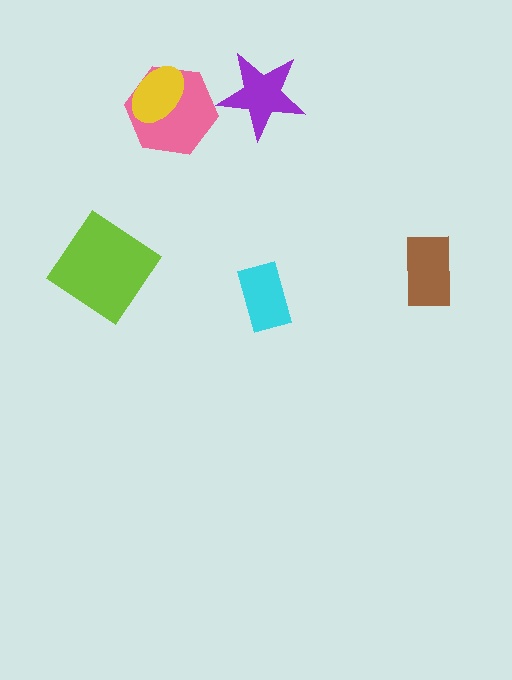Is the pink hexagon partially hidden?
Yes, it is partially covered by another shape.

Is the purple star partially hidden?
No, no other shape covers it.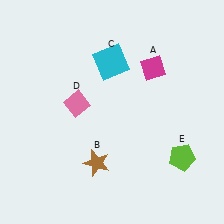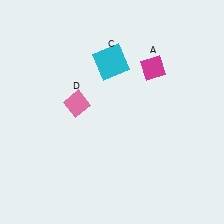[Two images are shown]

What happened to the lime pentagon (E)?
The lime pentagon (E) was removed in Image 2. It was in the bottom-right area of Image 1.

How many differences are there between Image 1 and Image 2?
There are 2 differences between the two images.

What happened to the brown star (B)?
The brown star (B) was removed in Image 2. It was in the bottom-left area of Image 1.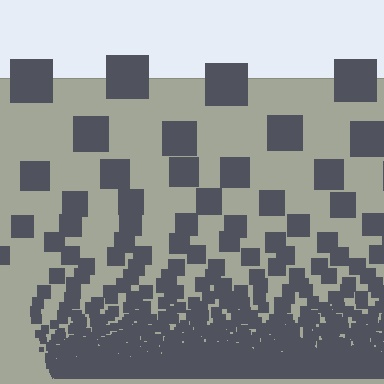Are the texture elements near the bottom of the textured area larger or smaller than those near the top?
Smaller. The gradient is inverted — elements near the bottom are smaller and denser.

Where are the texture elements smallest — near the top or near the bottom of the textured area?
Near the bottom.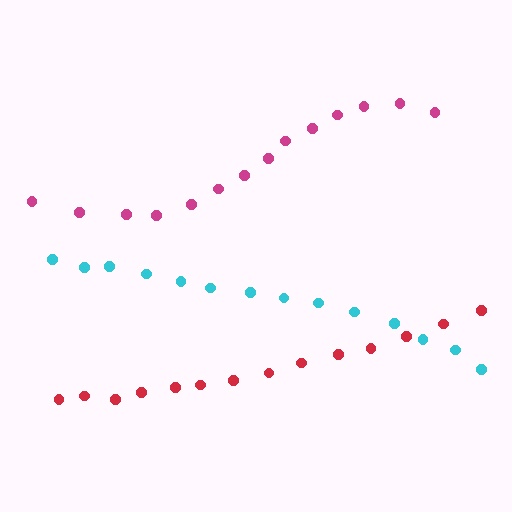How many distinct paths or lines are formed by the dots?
There are 3 distinct paths.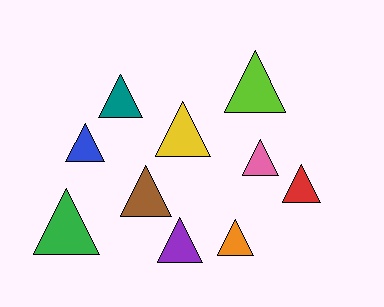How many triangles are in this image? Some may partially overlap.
There are 10 triangles.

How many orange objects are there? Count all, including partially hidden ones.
There is 1 orange object.